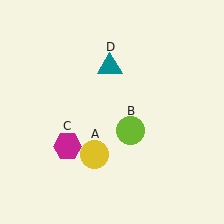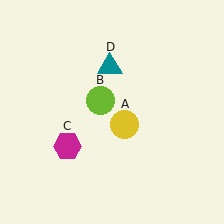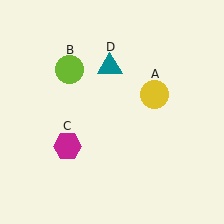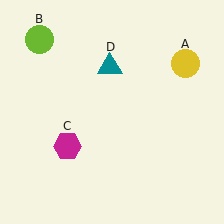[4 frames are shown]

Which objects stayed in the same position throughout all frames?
Magenta hexagon (object C) and teal triangle (object D) remained stationary.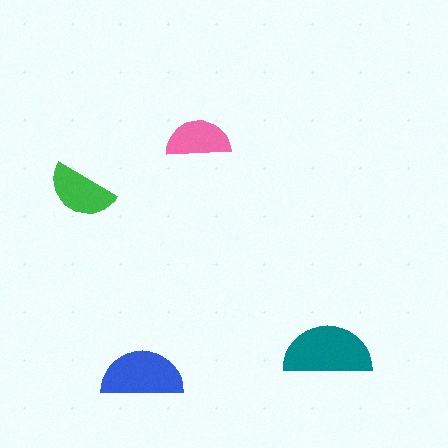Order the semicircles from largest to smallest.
the teal one, the blue one, the green one, the pink one.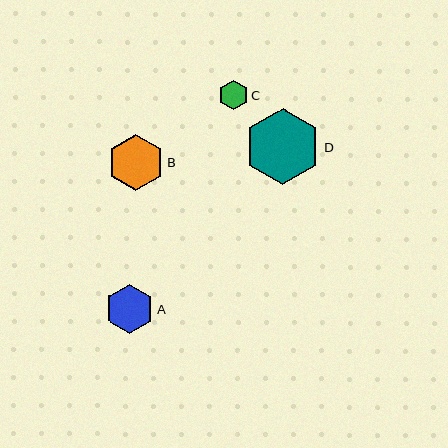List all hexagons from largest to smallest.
From largest to smallest: D, B, A, C.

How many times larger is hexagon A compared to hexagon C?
Hexagon A is approximately 1.6 times the size of hexagon C.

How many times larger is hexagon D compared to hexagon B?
Hexagon D is approximately 1.4 times the size of hexagon B.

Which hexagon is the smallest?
Hexagon C is the smallest with a size of approximately 30 pixels.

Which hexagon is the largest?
Hexagon D is the largest with a size of approximately 76 pixels.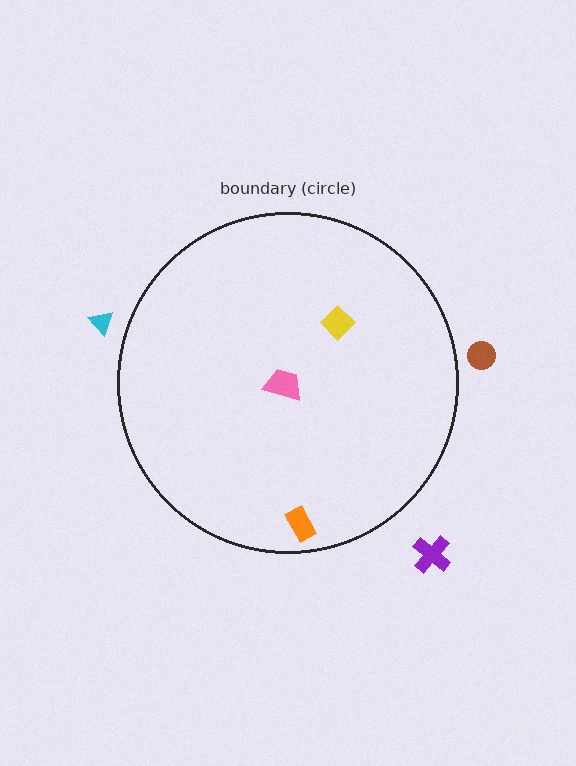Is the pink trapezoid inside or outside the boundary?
Inside.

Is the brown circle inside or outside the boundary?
Outside.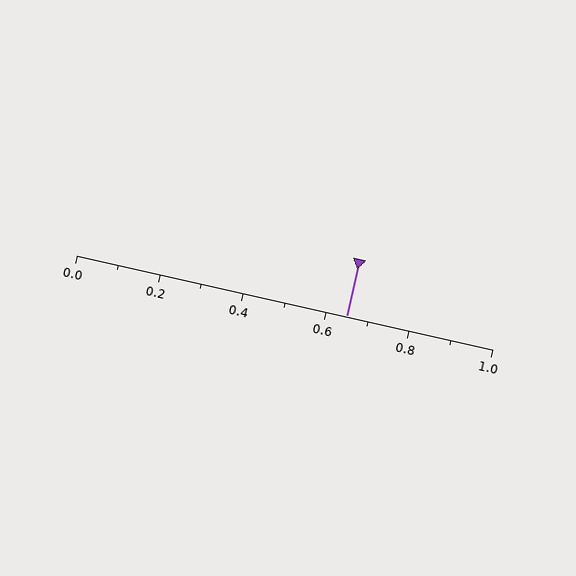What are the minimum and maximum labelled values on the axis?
The axis runs from 0.0 to 1.0.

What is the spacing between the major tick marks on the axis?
The major ticks are spaced 0.2 apart.